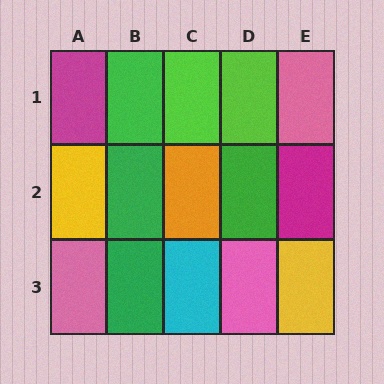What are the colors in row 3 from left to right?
Pink, green, cyan, pink, yellow.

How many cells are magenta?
2 cells are magenta.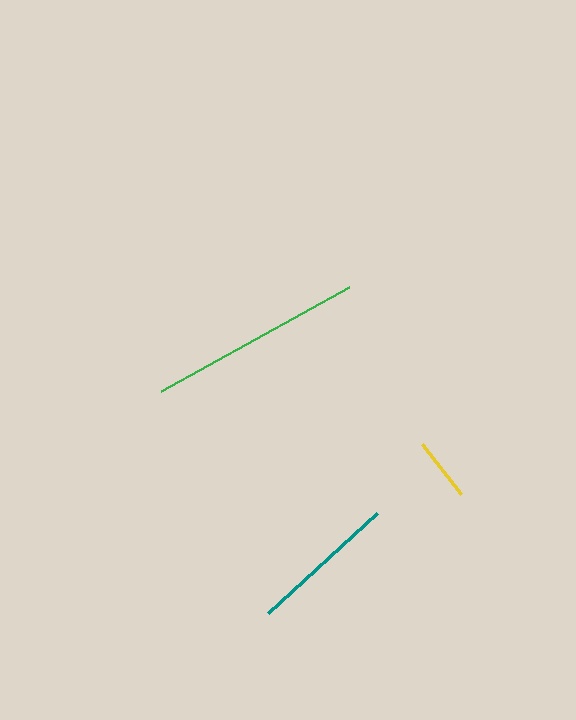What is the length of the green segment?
The green segment is approximately 214 pixels long.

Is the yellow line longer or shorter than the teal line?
The teal line is longer than the yellow line.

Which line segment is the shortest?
The yellow line is the shortest at approximately 63 pixels.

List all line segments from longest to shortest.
From longest to shortest: green, teal, yellow.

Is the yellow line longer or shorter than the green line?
The green line is longer than the yellow line.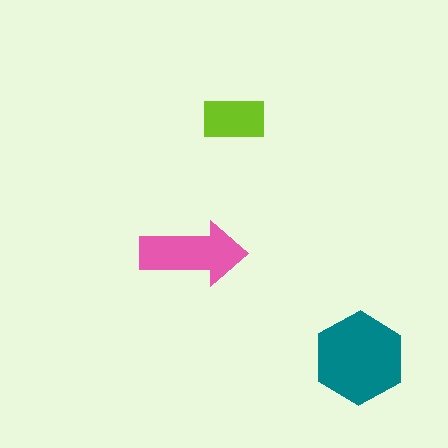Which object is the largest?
The teal hexagon.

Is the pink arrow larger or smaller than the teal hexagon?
Smaller.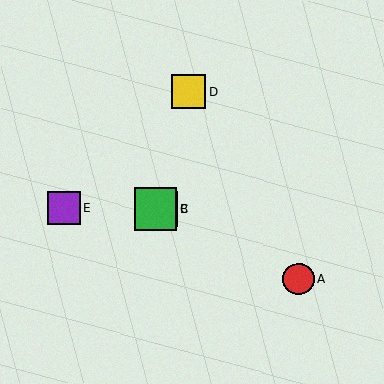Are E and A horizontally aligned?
No, E is at y≈208 and A is at y≈279.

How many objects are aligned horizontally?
3 objects (B, C, E) are aligned horizontally.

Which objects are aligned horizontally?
Objects B, C, E are aligned horizontally.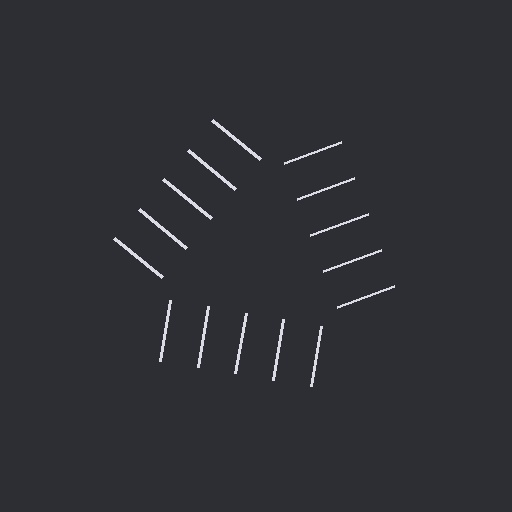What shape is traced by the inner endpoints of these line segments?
An illusory triangle — the line segments terminate on its edges but no continuous stroke is drawn.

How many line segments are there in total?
15 — 5 along each of the 3 edges.